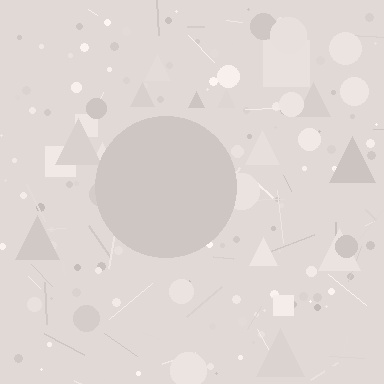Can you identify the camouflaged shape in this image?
The camouflaged shape is a circle.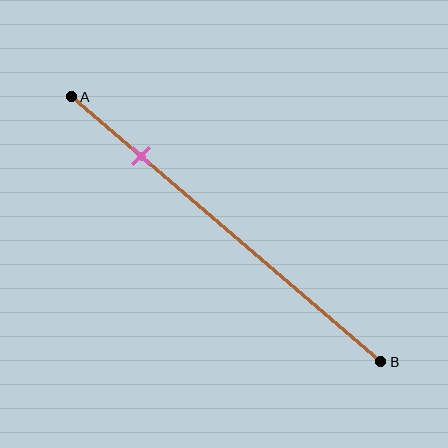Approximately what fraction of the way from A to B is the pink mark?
The pink mark is approximately 20% of the way from A to B.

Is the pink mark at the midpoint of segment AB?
No, the mark is at about 20% from A, not at the 50% midpoint.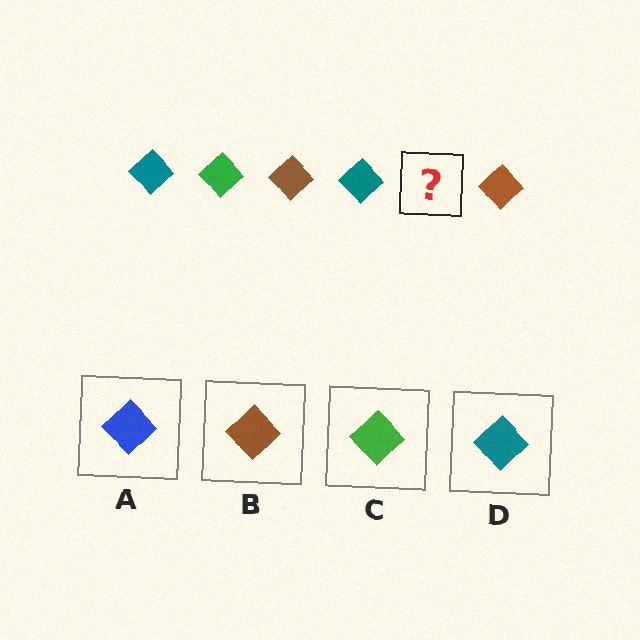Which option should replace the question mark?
Option C.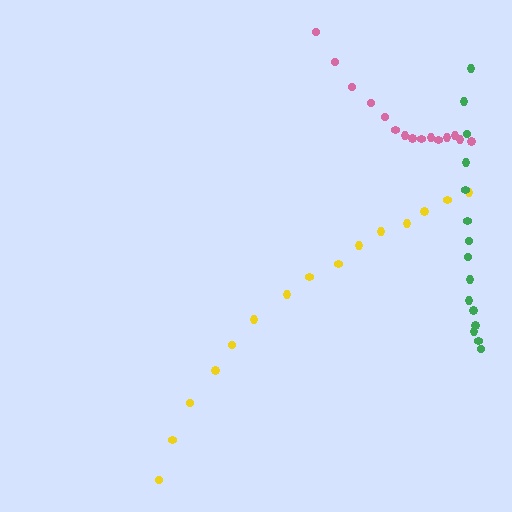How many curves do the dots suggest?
There are 3 distinct paths.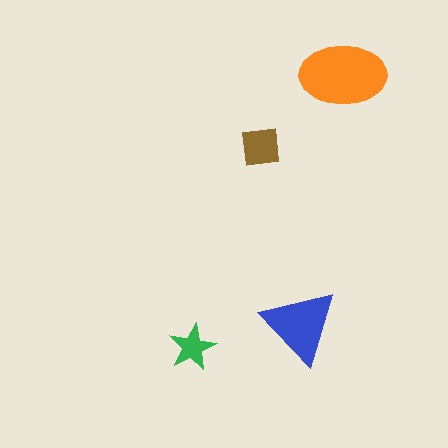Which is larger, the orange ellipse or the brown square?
The orange ellipse.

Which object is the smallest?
The green star.